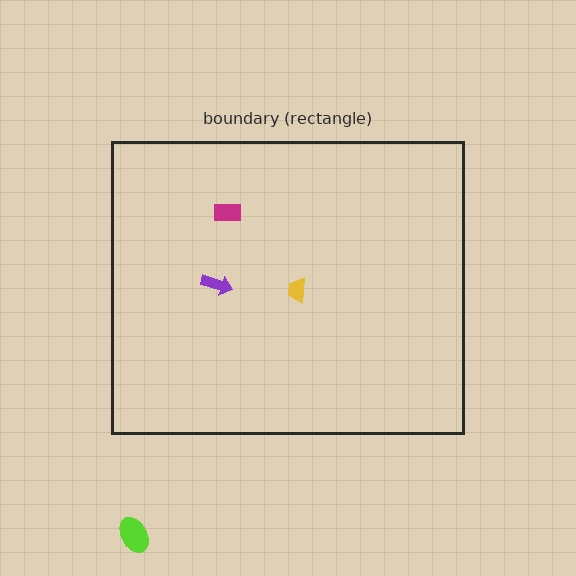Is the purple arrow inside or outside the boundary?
Inside.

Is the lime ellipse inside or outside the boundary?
Outside.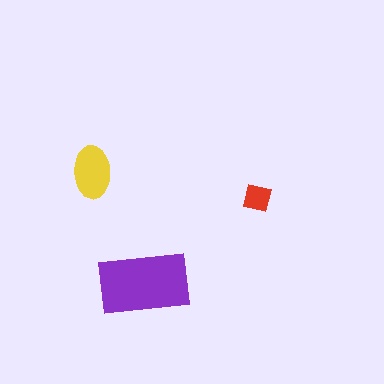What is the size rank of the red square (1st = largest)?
3rd.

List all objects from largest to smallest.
The purple rectangle, the yellow ellipse, the red square.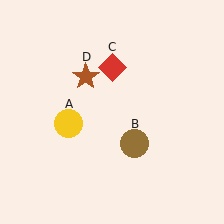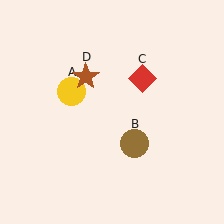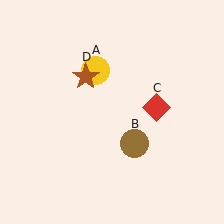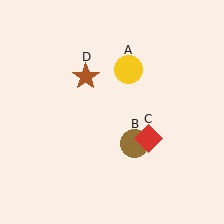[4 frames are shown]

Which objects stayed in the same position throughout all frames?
Brown circle (object B) and brown star (object D) remained stationary.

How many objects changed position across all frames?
2 objects changed position: yellow circle (object A), red diamond (object C).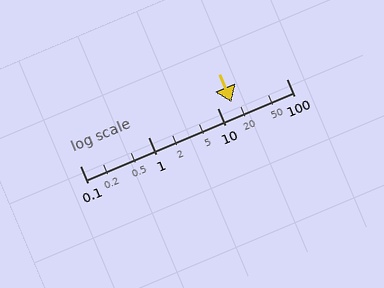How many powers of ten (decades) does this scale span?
The scale spans 3 decades, from 0.1 to 100.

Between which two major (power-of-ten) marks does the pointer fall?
The pointer is between 10 and 100.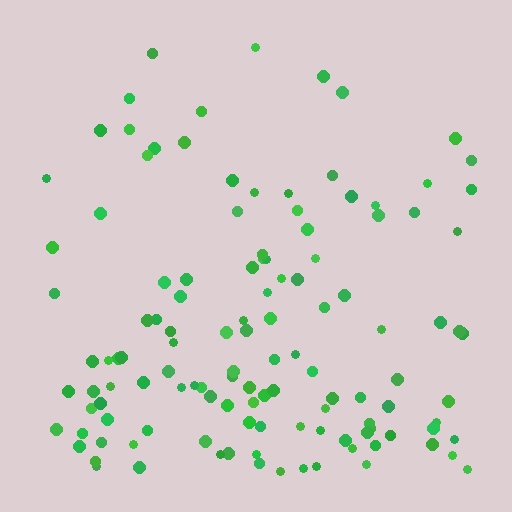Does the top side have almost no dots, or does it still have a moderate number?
Still a moderate number, just noticeably fewer than the bottom.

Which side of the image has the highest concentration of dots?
The bottom.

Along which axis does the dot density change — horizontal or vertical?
Vertical.